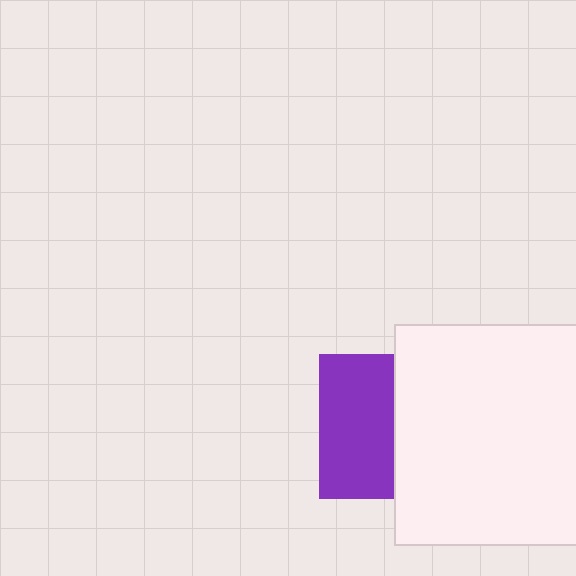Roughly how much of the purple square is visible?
About half of it is visible (roughly 51%).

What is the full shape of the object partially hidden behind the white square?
The partially hidden object is a purple square.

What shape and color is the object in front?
The object in front is a white square.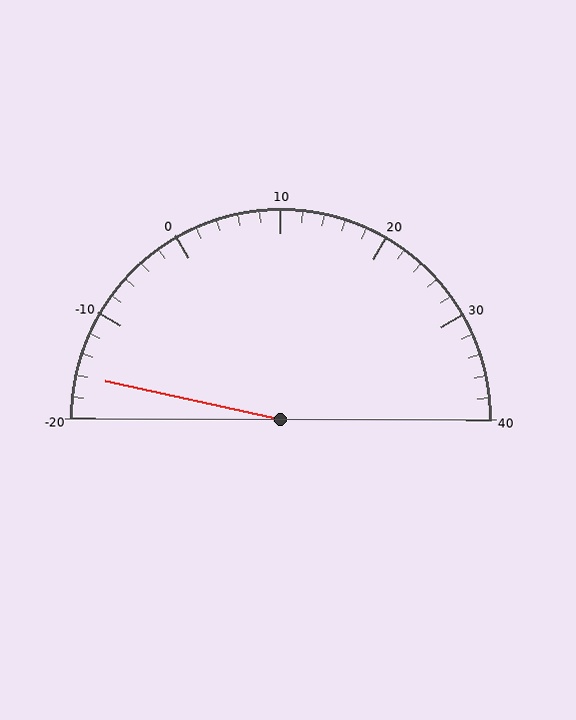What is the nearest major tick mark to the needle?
The nearest major tick mark is -20.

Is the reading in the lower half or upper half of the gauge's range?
The reading is in the lower half of the range (-20 to 40).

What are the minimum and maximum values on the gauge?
The gauge ranges from -20 to 40.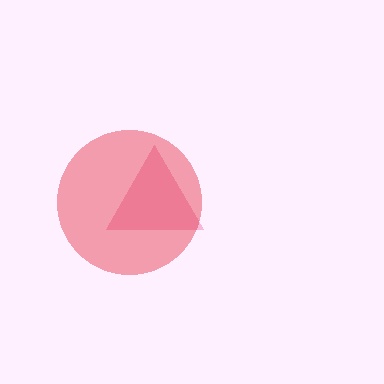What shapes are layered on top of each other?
The layered shapes are: a pink triangle, a red circle.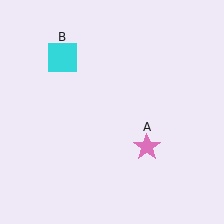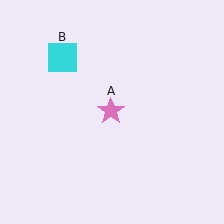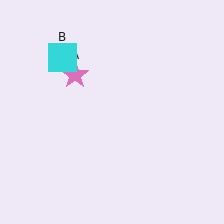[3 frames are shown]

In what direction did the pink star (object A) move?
The pink star (object A) moved up and to the left.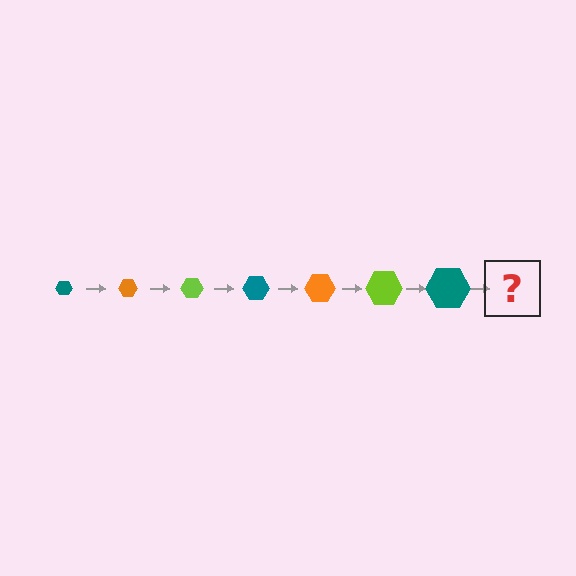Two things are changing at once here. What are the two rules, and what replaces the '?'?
The two rules are that the hexagon grows larger each step and the color cycles through teal, orange, and lime. The '?' should be an orange hexagon, larger than the previous one.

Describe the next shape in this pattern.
It should be an orange hexagon, larger than the previous one.